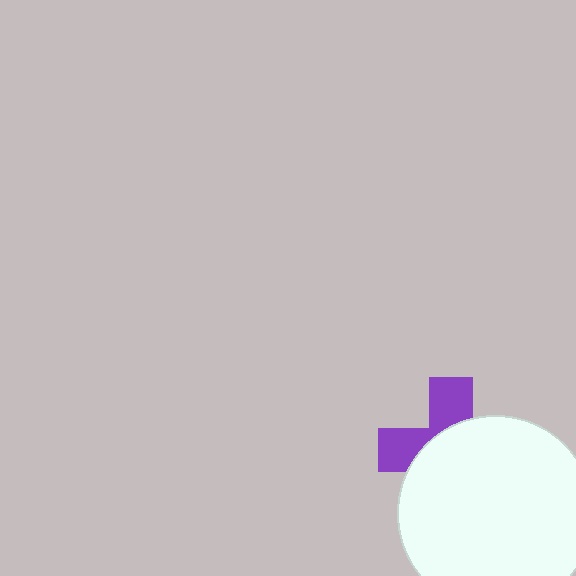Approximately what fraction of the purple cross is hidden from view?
Roughly 63% of the purple cross is hidden behind the white circle.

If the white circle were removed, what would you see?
You would see the complete purple cross.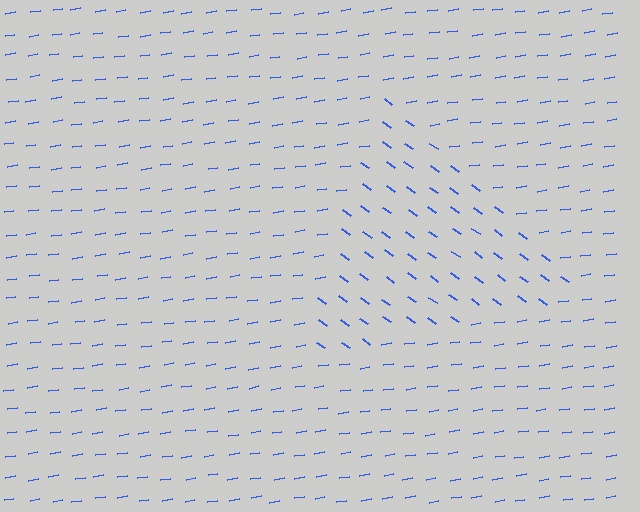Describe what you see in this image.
The image is filled with small blue line segments. A triangle region in the image has lines oriented differently from the surrounding lines, creating a visible texture boundary.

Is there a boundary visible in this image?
Yes, there is a texture boundary formed by a change in line orientation.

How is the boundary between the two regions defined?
The boundary is defined purely by a change in line orientation (approximately 45 degrees difference). All lines are the same color and thickness.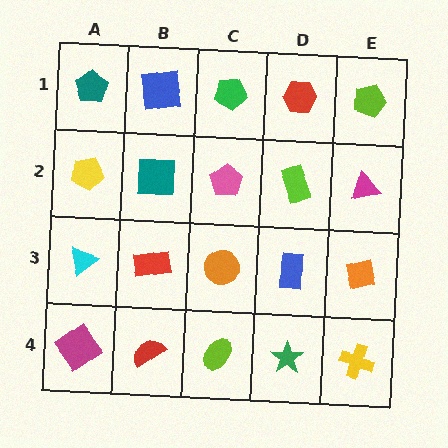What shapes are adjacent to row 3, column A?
A yellow pentagon (row 2, column A), a magenta diamond (row 4, column A), a red rectangle (row 3, column B).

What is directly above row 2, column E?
A lime pentagon.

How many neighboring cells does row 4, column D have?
3.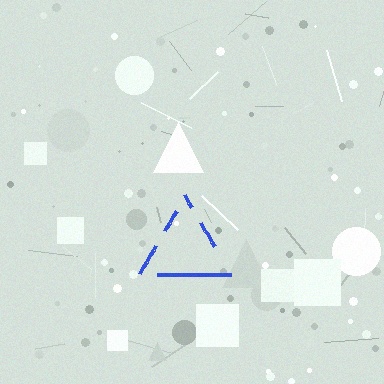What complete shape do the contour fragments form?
The contour fragments form a triangle.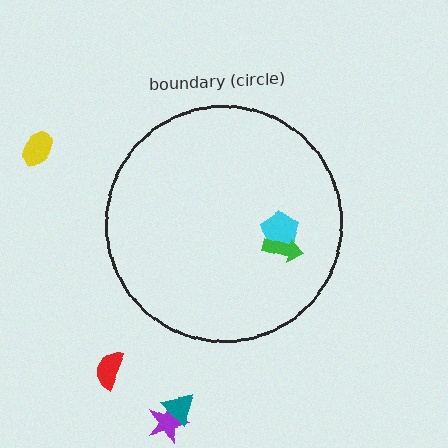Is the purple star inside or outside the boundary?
Outside.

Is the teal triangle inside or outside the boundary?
Outside.